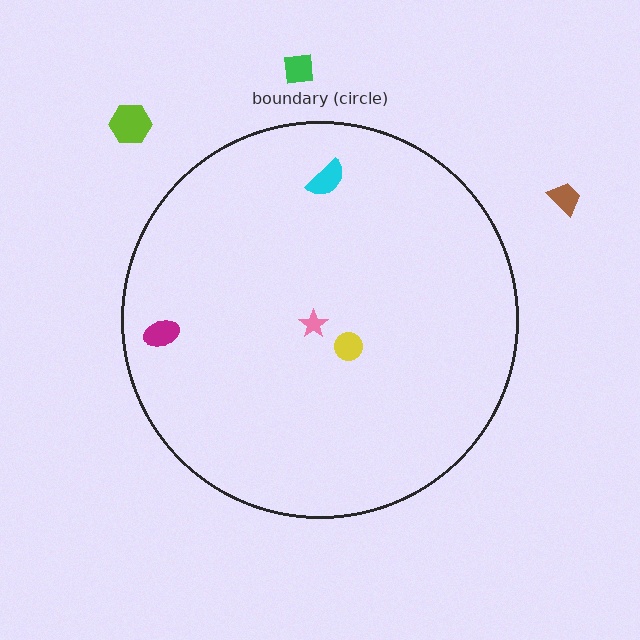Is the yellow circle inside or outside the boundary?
Inside.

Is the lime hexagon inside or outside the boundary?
Outside.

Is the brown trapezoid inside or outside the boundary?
Outside.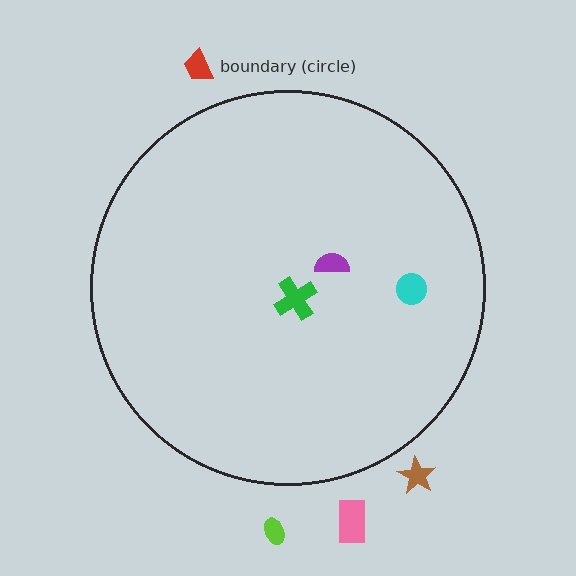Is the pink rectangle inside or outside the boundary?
Outside.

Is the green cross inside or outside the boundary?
Inside.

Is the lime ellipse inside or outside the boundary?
Outside.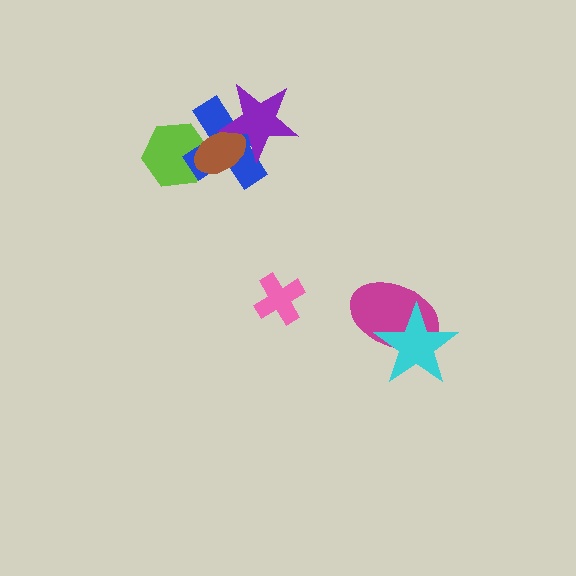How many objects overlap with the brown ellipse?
3 objects overlap with the brown ellipse.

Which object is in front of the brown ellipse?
The purple star is in front of the brown ellipse.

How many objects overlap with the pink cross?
0 objects overlap with the pink cross.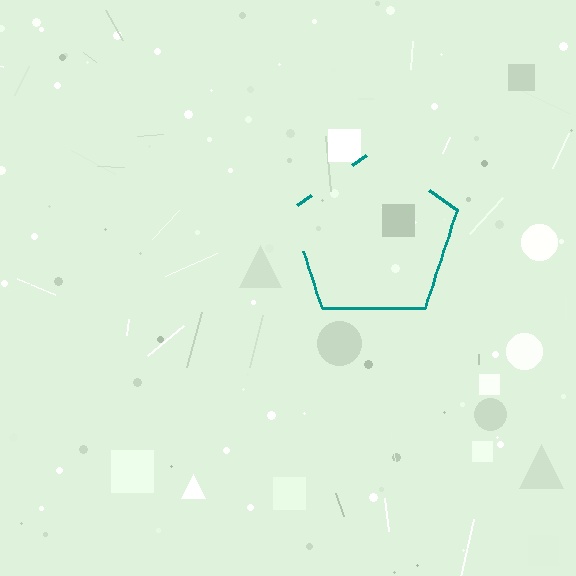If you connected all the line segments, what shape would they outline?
They would outline a pentagon.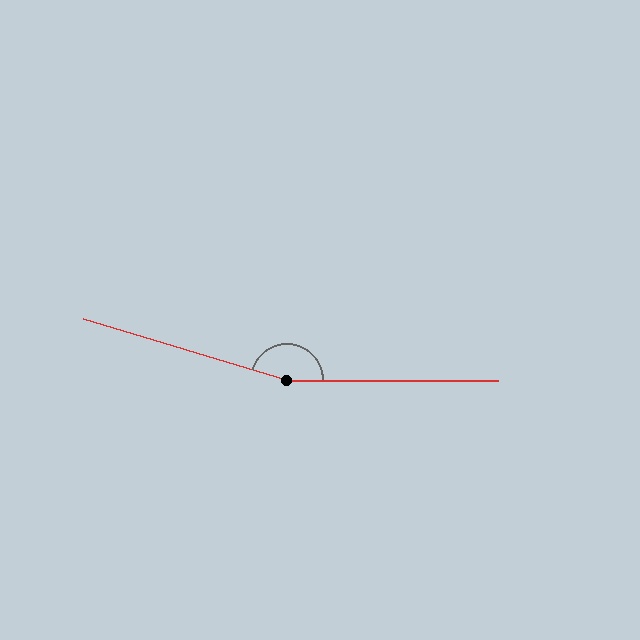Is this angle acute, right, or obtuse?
It is obtuse.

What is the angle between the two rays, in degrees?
Approximately 163 degrees.